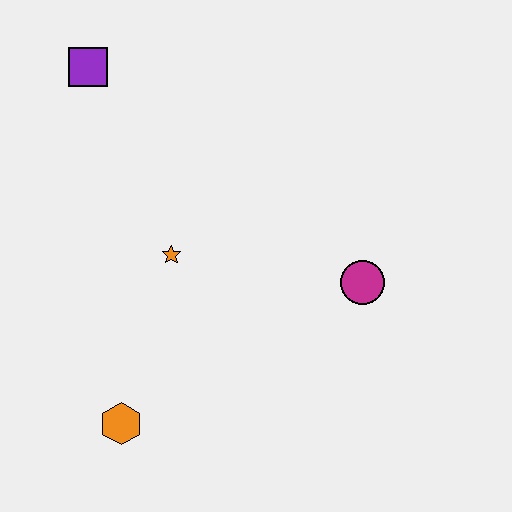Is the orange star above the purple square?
No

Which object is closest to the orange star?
The orange hexagon is closest to the orange star.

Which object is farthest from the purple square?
The orange hexagon is farthest from the purple square.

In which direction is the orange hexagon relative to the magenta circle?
The orange hexagon is to the left of the magenta circle.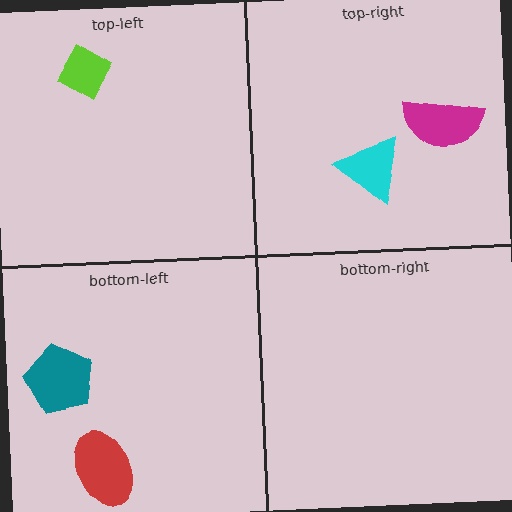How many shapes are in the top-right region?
2.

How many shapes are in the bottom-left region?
2.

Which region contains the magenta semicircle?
The top-right region.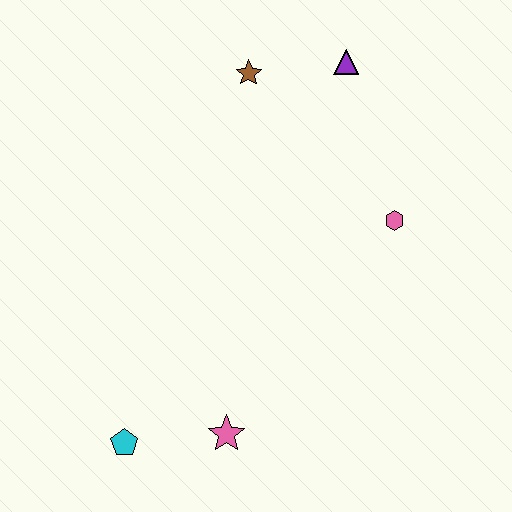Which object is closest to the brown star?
The purple triangle is closest to the brown star.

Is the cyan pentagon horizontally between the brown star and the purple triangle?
No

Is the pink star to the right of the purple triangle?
No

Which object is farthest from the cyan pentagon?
The purple triangle is farthest from the cyan pentagon.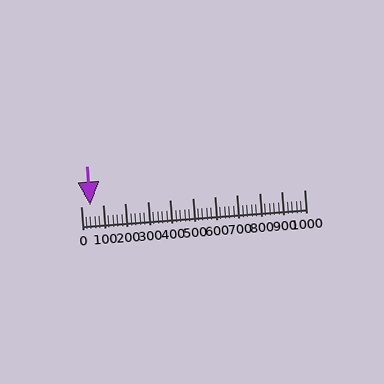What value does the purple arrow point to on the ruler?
The purple arrow points to approximately 41.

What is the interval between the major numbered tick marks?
The major tick marks are spaced 100 units apart.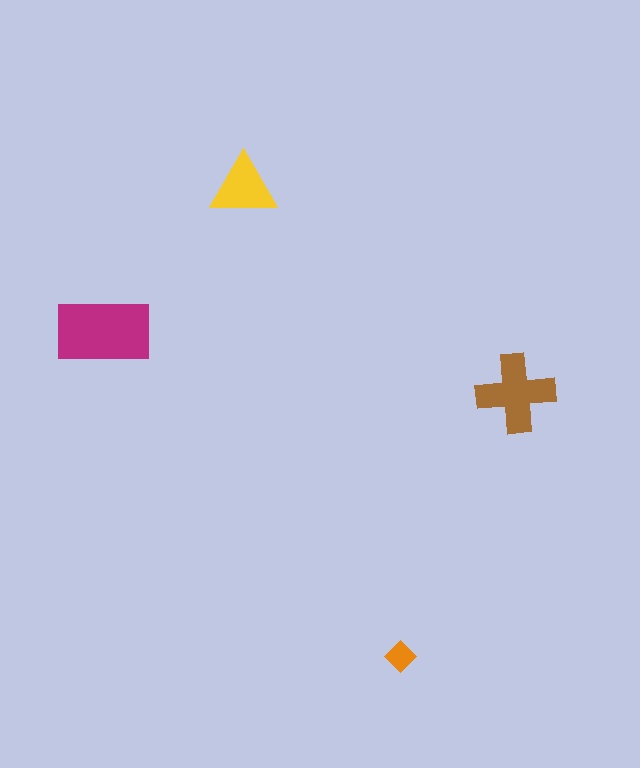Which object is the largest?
The magenta rectangle.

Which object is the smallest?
The orange diamond.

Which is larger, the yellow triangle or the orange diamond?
The yellow triangle.